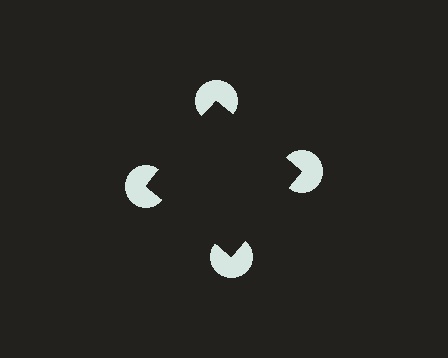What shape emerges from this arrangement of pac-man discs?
An illusory square — its edges are inferred from the aligned wedge cuts in the pac-man discs, not physically drawn.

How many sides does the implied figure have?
4 sides.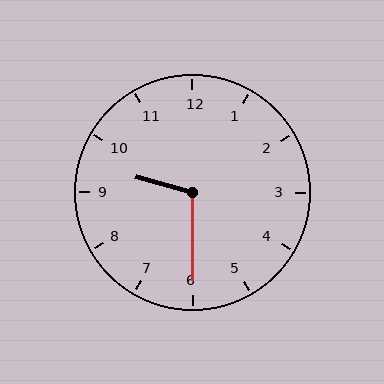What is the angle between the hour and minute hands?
Approximately 105 degrees.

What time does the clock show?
9:30.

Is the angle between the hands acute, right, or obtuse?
It is obtuse.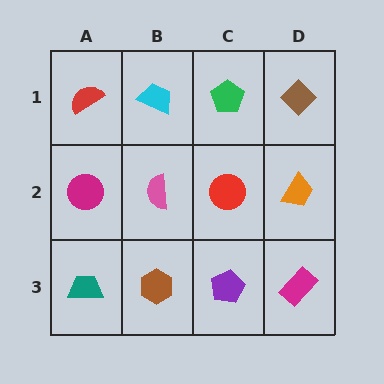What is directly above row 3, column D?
An orange trapezoid.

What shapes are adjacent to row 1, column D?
An orange trapezoid (row 2, column D), a green pentagon (row 1, column C).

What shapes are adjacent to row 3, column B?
A pink semicircle (row 2, column B), a teal trapezoid (row 3, column A), a purple pentagon (row 3, column C).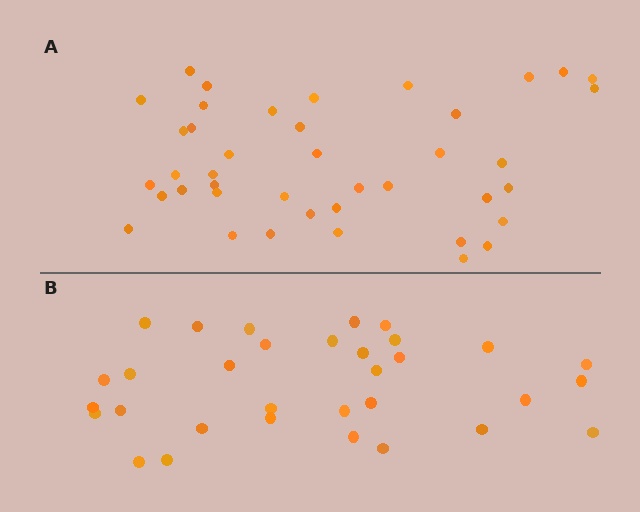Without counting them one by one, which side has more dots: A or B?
Region A (the top region) has more dots.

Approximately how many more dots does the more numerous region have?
Region A has roughly 8 or so more dots than region B.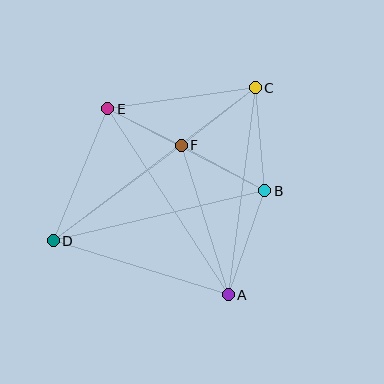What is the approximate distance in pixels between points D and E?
The distance between D and E is approximately 143 pixels.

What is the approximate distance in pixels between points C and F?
The distance between C and F is approximately 93 pixels.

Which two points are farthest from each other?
Points C and D are farthest from each other.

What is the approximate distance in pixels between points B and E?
The distance between B and E is approximately 177 pixels.